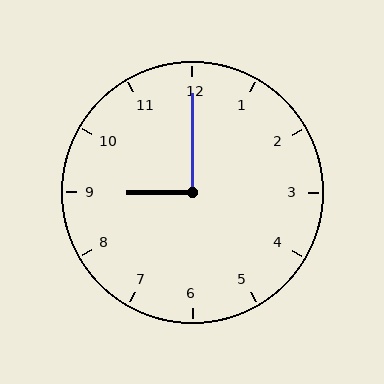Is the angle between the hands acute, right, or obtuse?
It is right.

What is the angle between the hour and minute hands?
Approximately 90 degrees.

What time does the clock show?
9:00.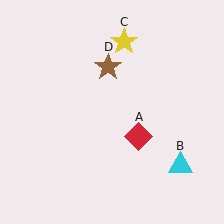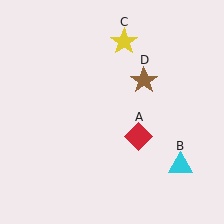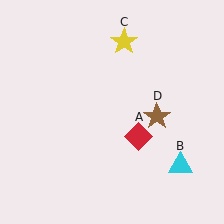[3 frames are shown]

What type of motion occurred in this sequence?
The brown star (object D) rotated clockwise around the center of the scene.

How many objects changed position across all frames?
1 object changed position: brown star (object D).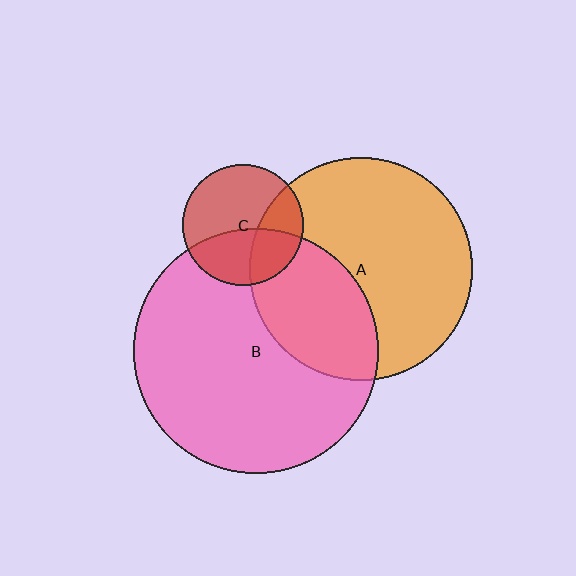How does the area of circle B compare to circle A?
Approximately 1.2 times.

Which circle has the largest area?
Circle B (pink).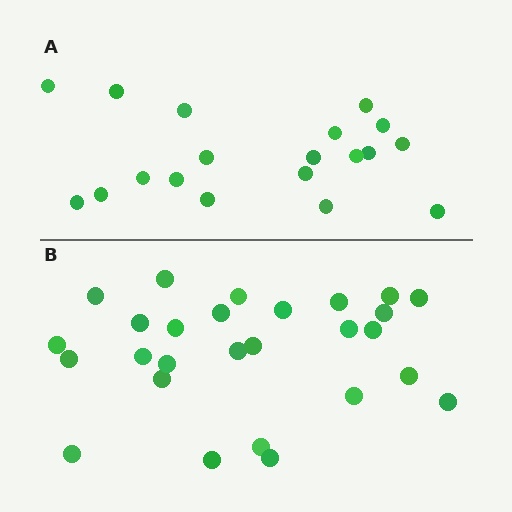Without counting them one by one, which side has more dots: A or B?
Region B (the bottom region) has more dots.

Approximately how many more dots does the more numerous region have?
Region B has roughly 8 or so more dots than region A.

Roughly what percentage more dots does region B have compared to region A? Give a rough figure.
About 40% more.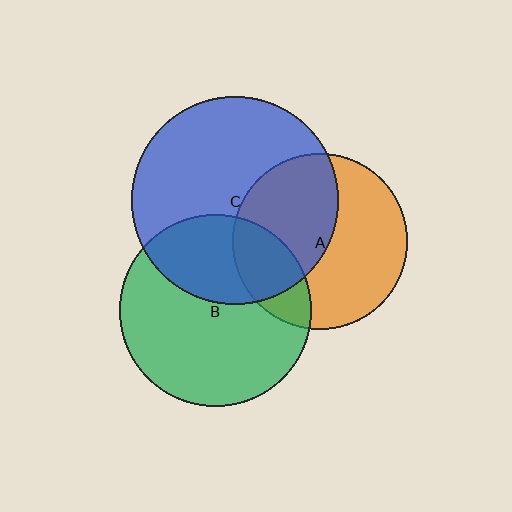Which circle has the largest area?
Circle C (blue).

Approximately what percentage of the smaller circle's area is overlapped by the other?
Approximately 45%.